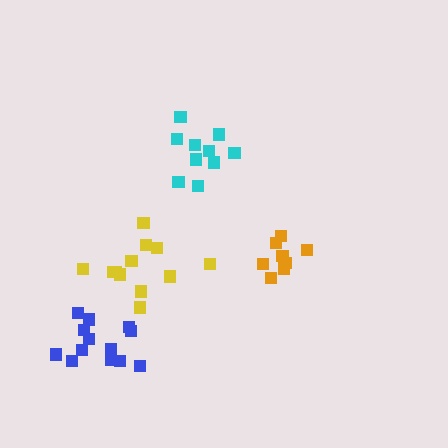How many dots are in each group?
Group 1: 8 dots, Group 2: 10 dots, Group 3: 12 dots, Group 4: 13 dots (43 total).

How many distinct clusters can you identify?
There are 4 distinct clusters.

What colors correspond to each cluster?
The clusters are colored: orange, cyan, yellow, blue.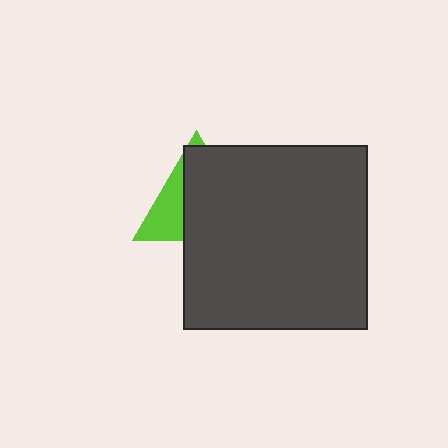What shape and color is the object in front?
The object in front is a dark gray square.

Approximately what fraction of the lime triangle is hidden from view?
Roughly 66% of the lime triangle is hidden behind the dark gray square.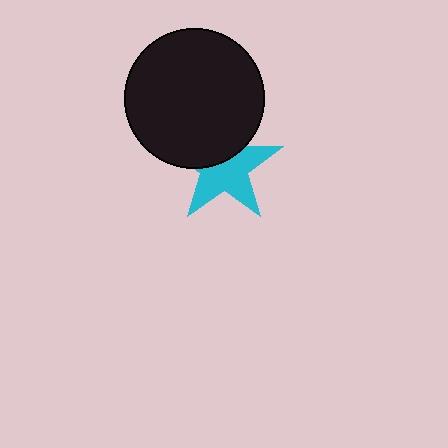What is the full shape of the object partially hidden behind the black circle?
The partially hidden object is a cyan star.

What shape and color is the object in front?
The object in front is a black circle.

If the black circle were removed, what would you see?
You would see the complete cyan star.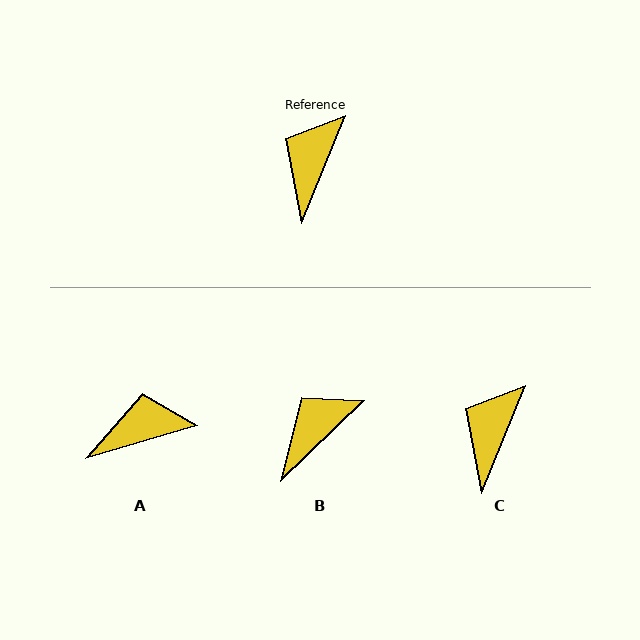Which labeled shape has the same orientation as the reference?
C.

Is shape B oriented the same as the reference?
No, it is off by about 24 degrees.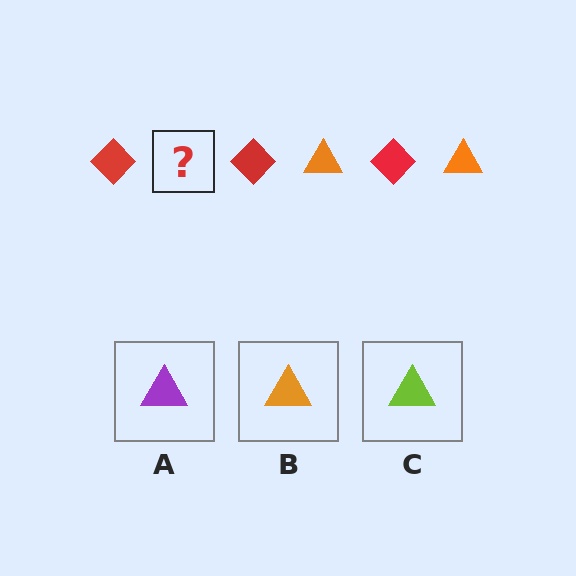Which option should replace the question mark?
Option B.